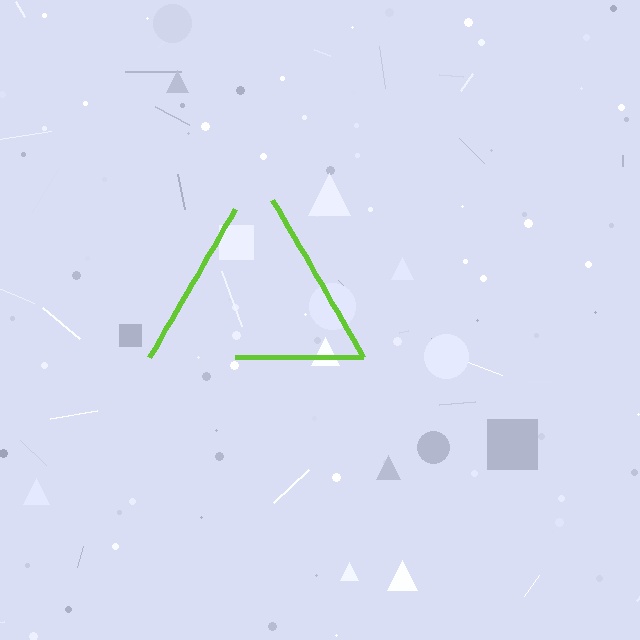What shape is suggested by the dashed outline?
The dashed outline suggests a triangle.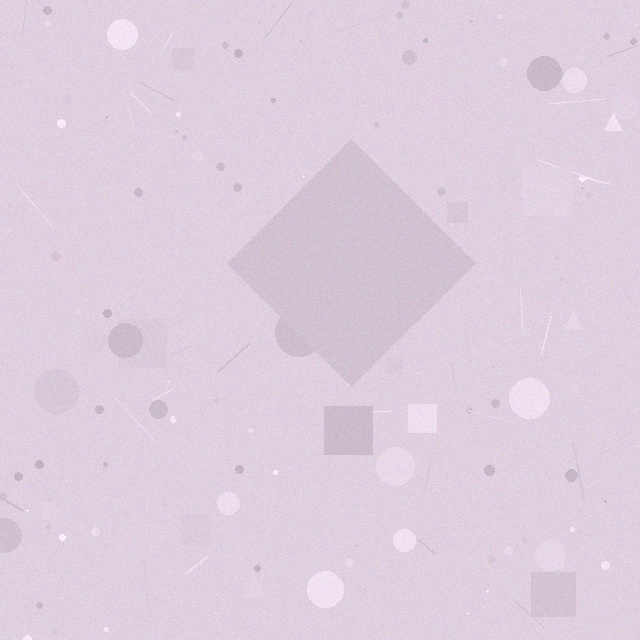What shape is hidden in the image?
A diamond is hidden in the image.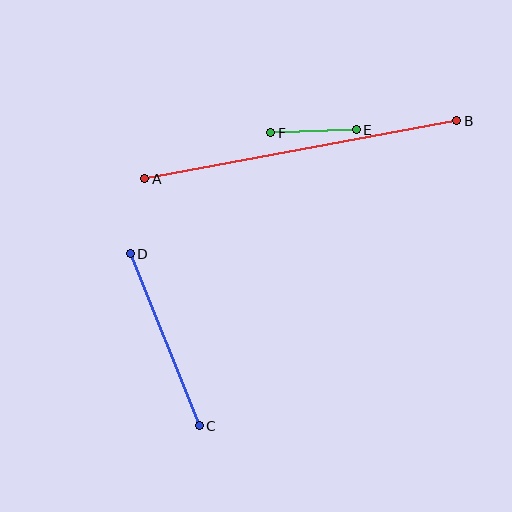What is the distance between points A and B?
The distance is approximately 317 pixels.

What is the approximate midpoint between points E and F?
The midpoint is at approximately (313, 131) pixels.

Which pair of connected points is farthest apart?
Points A and B are farthest apart.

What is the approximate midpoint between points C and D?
The midpoint is at approximately (165, 340) pixels.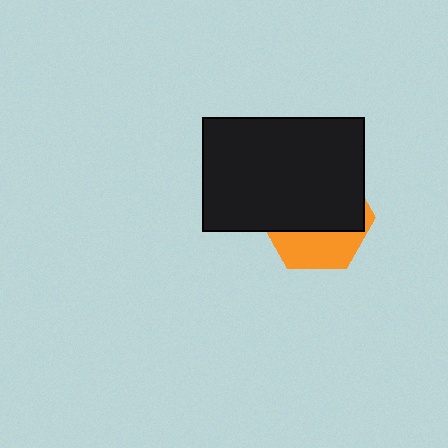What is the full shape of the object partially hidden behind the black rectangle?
The partially hidden object is an orange hexagon.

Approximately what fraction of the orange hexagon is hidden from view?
Roughly 65% of the orange hexagon is hidden behind the black rectangle.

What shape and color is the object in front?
The object in front is a black rectangle.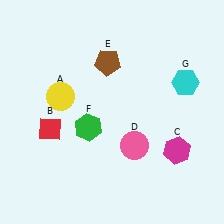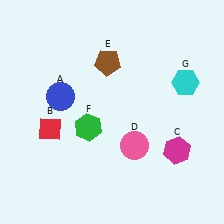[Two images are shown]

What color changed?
The circle (A) changed from yellow in Image 1 to blue in Image 2.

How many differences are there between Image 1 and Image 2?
There is 1 difference between the two images.